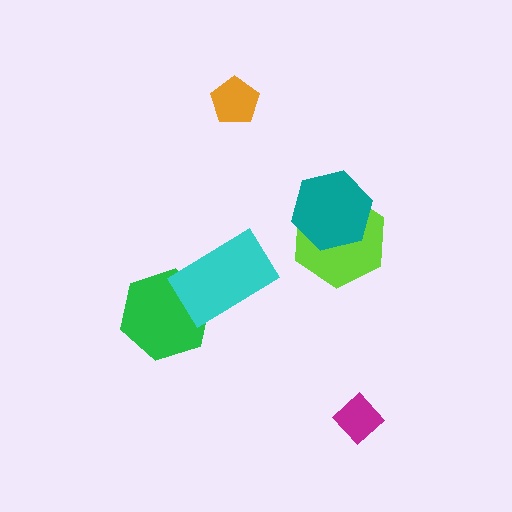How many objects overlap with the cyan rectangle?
1 object overlaps with the cyan rectangle.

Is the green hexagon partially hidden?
Yes, it is partially covered by another shape.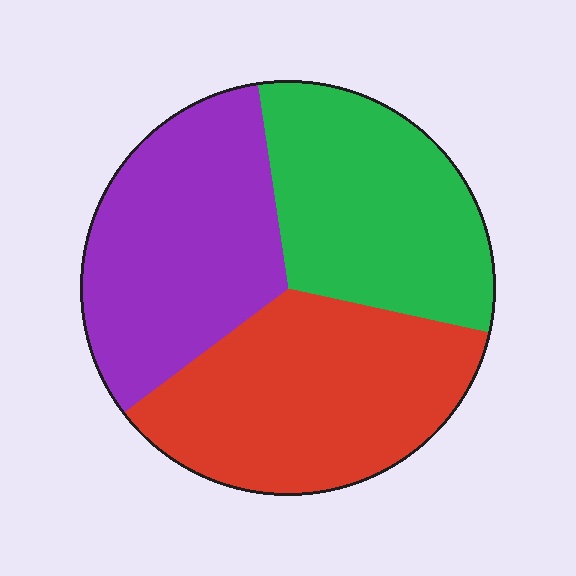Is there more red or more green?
Red.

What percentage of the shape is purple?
Purple takes up about one third (1/3) of the shape.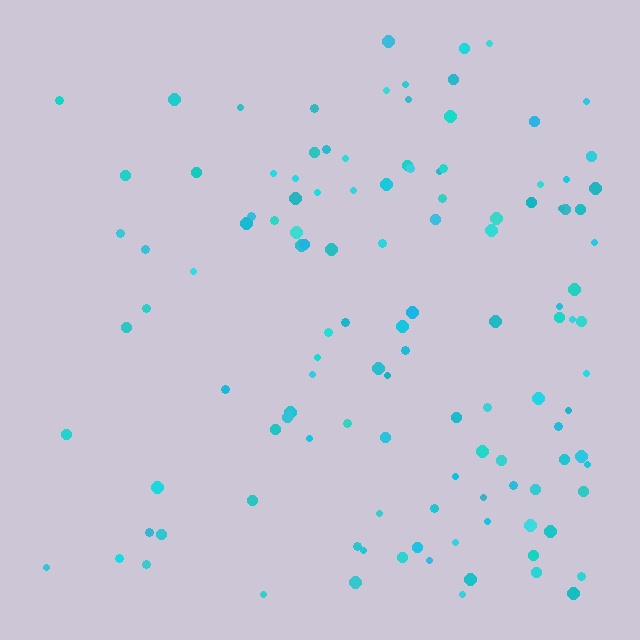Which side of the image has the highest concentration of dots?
The right.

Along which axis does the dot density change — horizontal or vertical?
Horizontal.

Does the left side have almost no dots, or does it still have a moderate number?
Still a moderate number, just noticeably fewer than the right.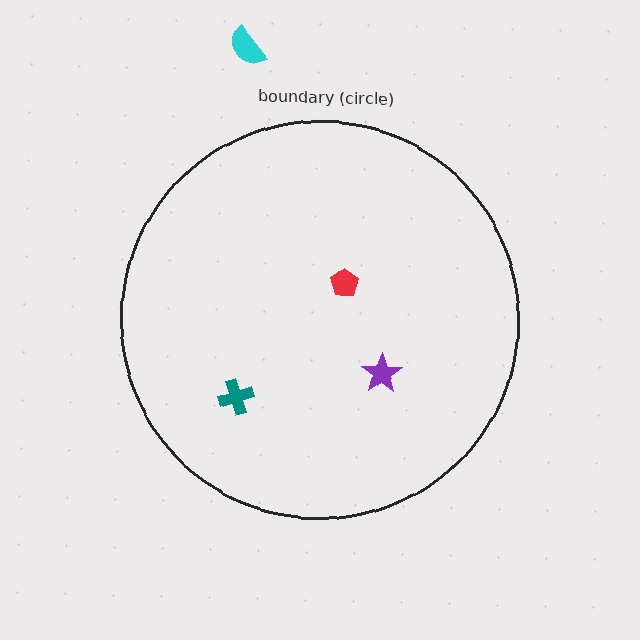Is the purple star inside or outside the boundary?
Inside.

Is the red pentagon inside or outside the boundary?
Inside.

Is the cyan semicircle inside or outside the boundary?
Outside.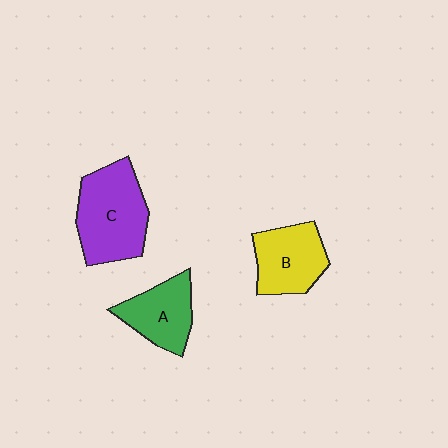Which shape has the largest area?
Shape C (purple).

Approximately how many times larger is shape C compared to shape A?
Approximately 1.5 times.